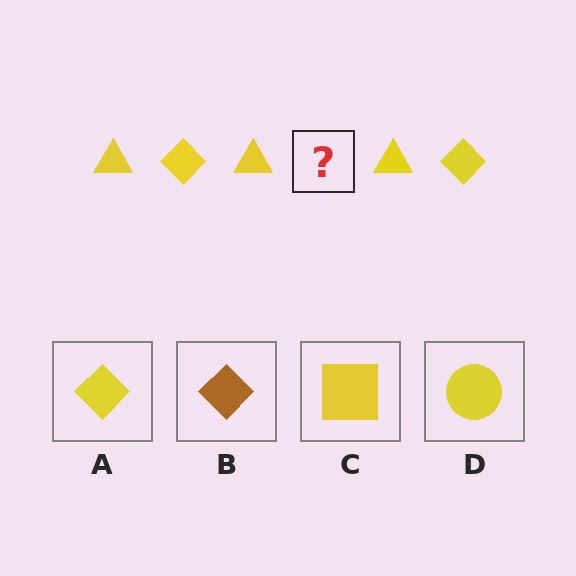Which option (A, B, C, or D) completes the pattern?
A.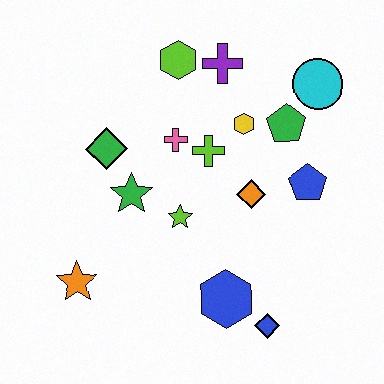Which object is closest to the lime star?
The green star is closest to the lime star.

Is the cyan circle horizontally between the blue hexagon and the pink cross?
No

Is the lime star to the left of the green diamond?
No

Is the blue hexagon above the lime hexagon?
No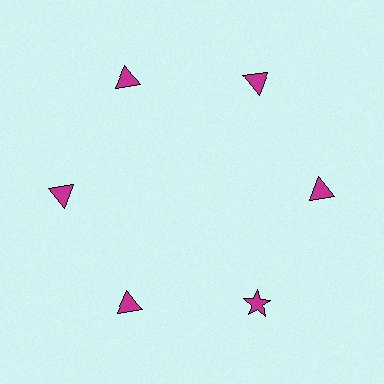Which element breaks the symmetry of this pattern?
The magenta star at roughly the 5 o'clock position breaks the symmetry. All other shapes are magenta triangles.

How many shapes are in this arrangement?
There are 6 shapes arranged in a ring pattern.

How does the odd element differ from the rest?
It has a different shape: star instead of triangle.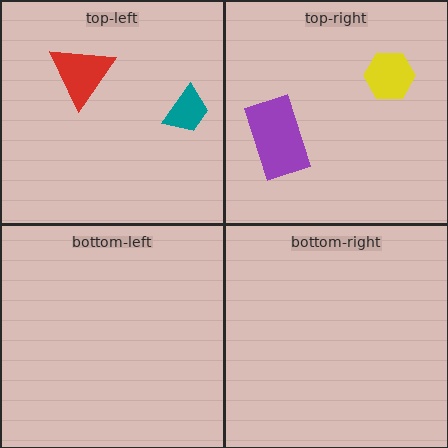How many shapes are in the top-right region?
2.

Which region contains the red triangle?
The top-left region.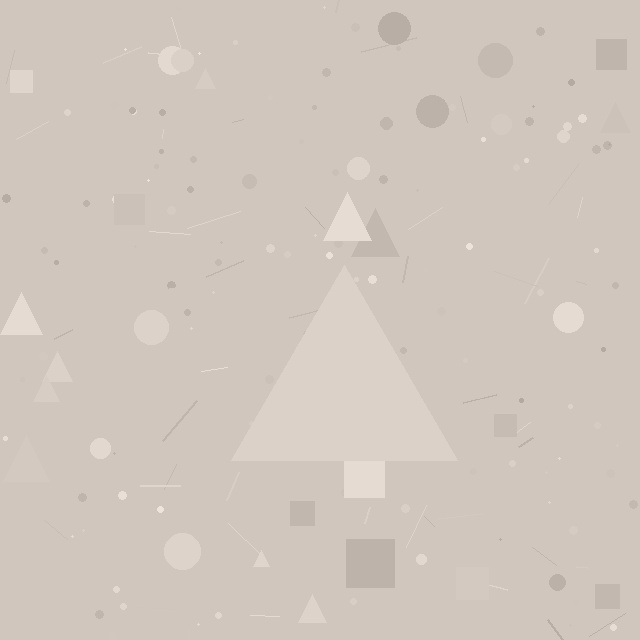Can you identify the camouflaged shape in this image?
The camouflaged shape is a triangle.